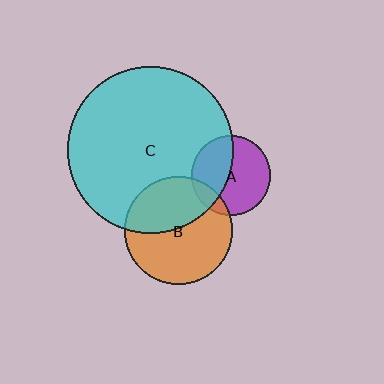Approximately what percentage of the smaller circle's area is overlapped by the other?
Approximately 40%.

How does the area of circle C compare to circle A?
Approximately 4.4 times.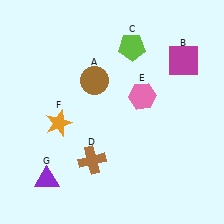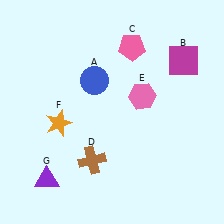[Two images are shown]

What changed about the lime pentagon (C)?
In Image 1, C is lime. In Image 2, it changed to pink.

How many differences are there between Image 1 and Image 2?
There are 2 differences between the two images.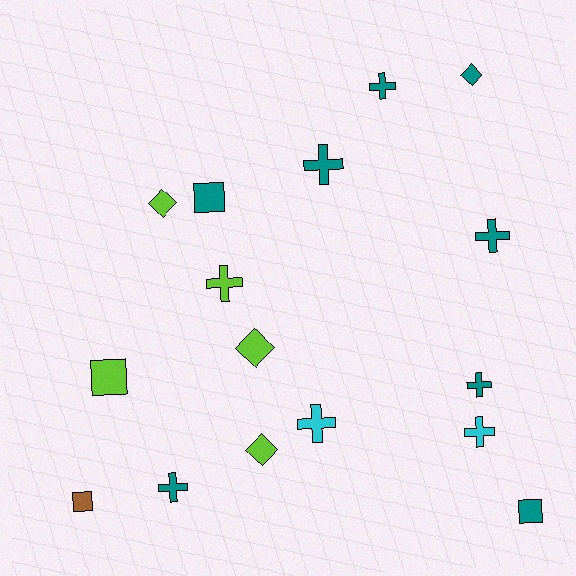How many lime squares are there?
There is 1 lime square.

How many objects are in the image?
There are 16 objects.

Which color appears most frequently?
Teal, with 8 objects.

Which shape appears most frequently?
Cross, with 8 objects.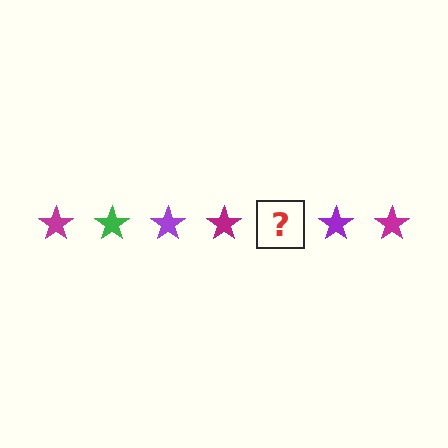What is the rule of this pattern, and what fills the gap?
The rule is that the pattern cycles through magenta, green, purple stars. The gap should be filled with a green star.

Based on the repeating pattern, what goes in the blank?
The blank should be a green star.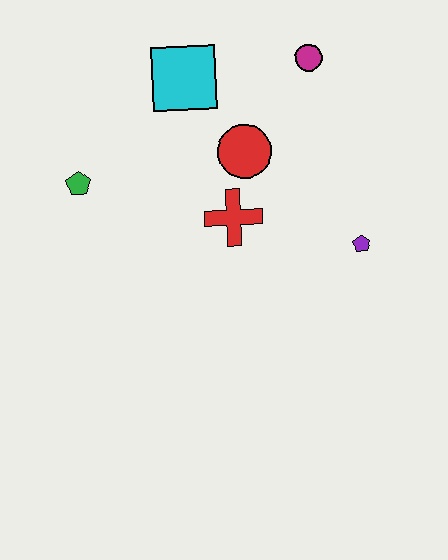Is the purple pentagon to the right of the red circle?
Yes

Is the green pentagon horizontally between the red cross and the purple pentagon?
No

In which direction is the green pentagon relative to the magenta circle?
The green pentagon is to the left of the magenta circle.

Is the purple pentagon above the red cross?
No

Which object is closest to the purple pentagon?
The red cross is closest to the purple pentagon.